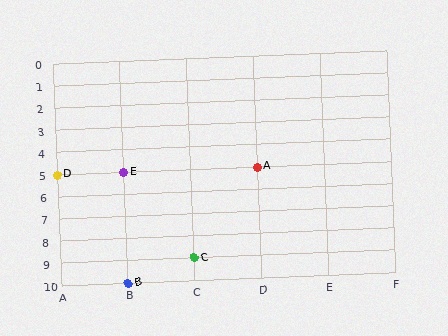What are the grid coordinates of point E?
Point E is at grid coordinates (B, 5).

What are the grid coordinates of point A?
Point A is at grid coordinates (D, 5).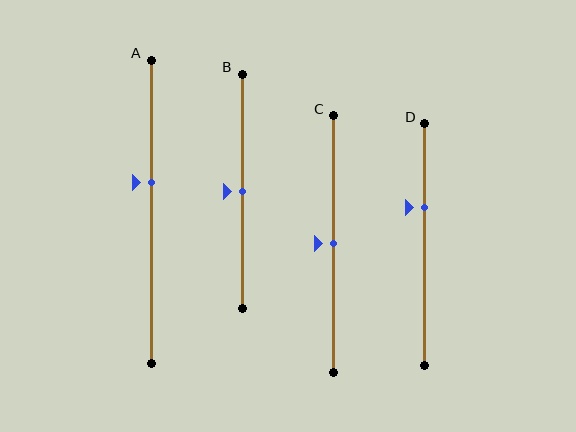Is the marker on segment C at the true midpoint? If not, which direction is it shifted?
Yes, the marker on segment C is at the true midpoint.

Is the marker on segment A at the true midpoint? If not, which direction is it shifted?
No, the marker on segment A is shifted upward by about 9% of the segment length.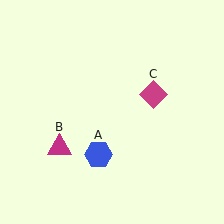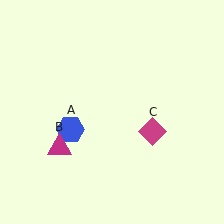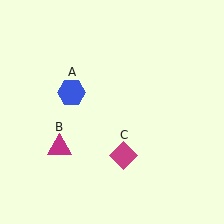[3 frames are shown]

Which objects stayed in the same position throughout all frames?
Magenta triangle (object B) remained stationary.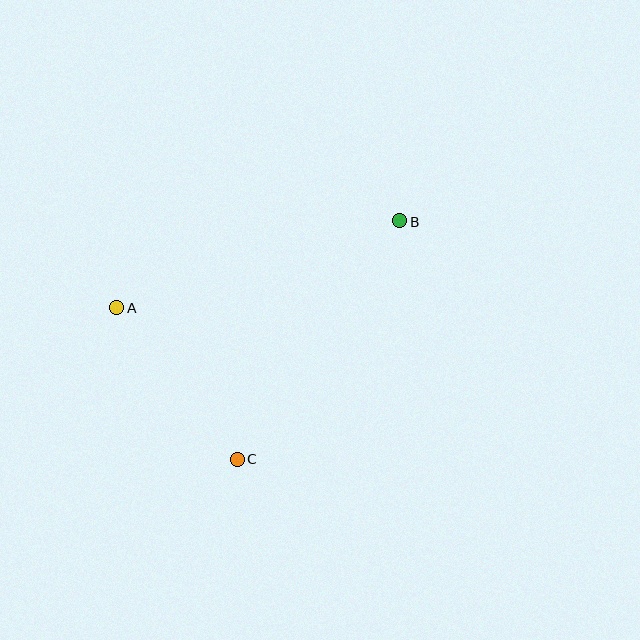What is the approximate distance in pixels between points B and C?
The distance between B and C is approximately 288 pixels.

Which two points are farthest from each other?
Points A and B are farthest from each other.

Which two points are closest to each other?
Points A and C are closest to each other.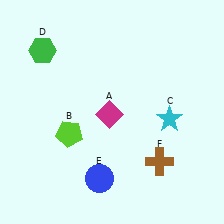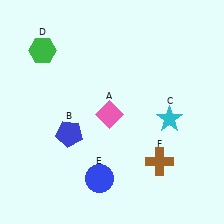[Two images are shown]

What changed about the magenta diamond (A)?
In Image 1, A is magenta. In Image 2, it changed to pink.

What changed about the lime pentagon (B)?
In Image 1, B is lime. In Image 2, it changed to blue.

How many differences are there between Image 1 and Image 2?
There are 2 differences between the two images.